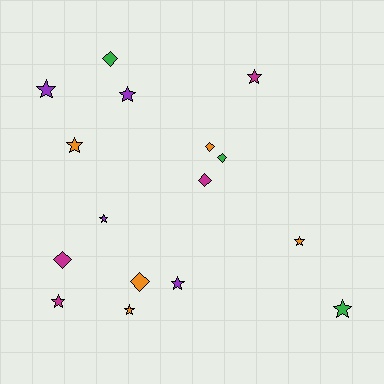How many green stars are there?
There is 1 green star.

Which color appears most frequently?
Orange, with 5 objects.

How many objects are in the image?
There are 16 objects.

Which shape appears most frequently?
Star, with 10 objects.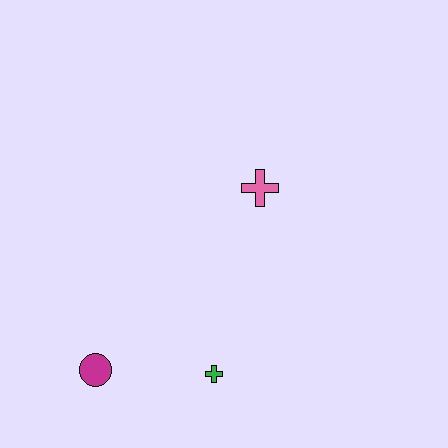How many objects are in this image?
There are 3 objects.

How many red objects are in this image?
There are no red objects.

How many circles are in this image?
There is 1 circle.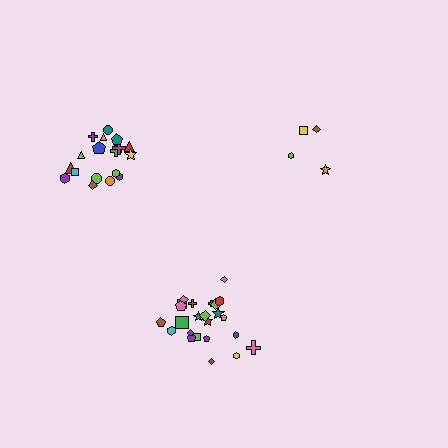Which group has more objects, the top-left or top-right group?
The top-left group.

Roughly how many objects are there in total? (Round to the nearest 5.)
Roughly 45 objects in total.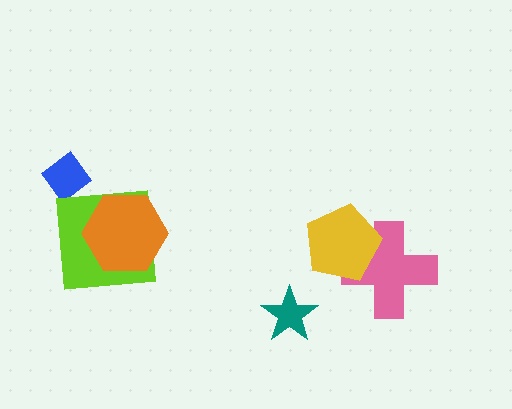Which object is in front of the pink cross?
The yellow pentagon is in front of the pink cross.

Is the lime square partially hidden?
Yes, it is partially covered by another shape.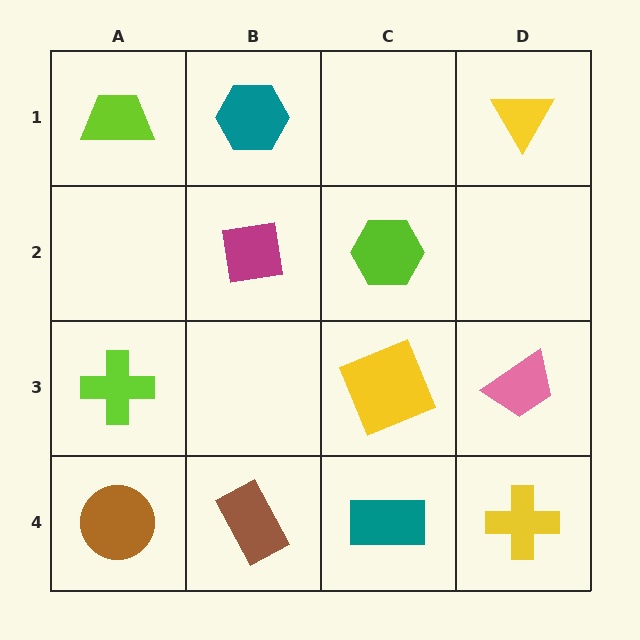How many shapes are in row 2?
2 shapes.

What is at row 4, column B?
A brown rectangle.